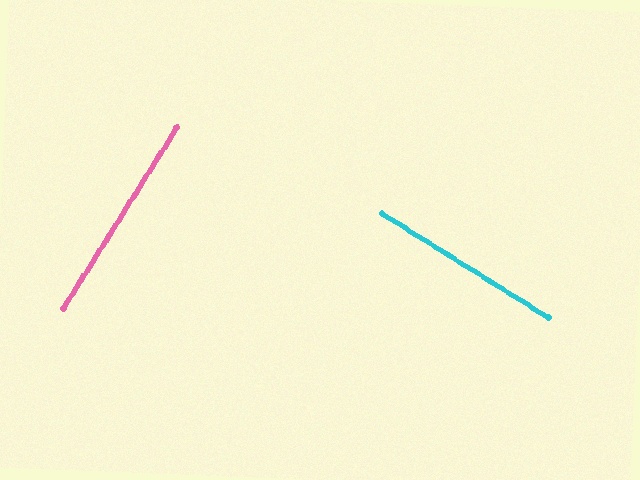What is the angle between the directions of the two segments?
Approximately 90 degrees.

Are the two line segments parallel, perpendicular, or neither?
Perpendicular — they meet at approximately 90°.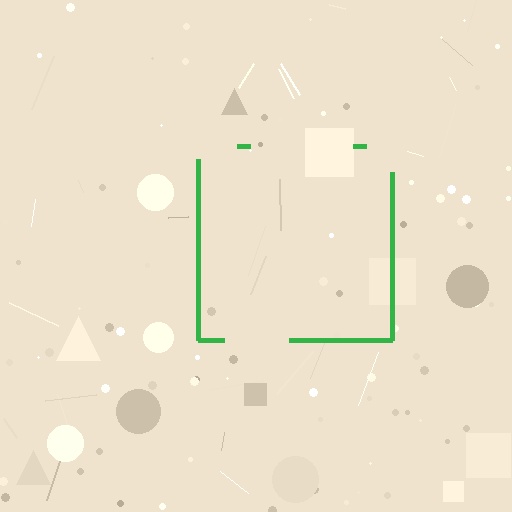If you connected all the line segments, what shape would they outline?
They would outline a square.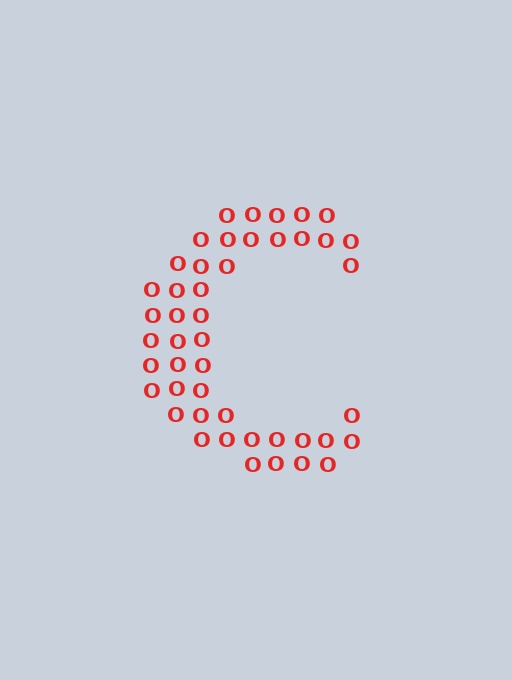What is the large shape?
The large shape is the letter C.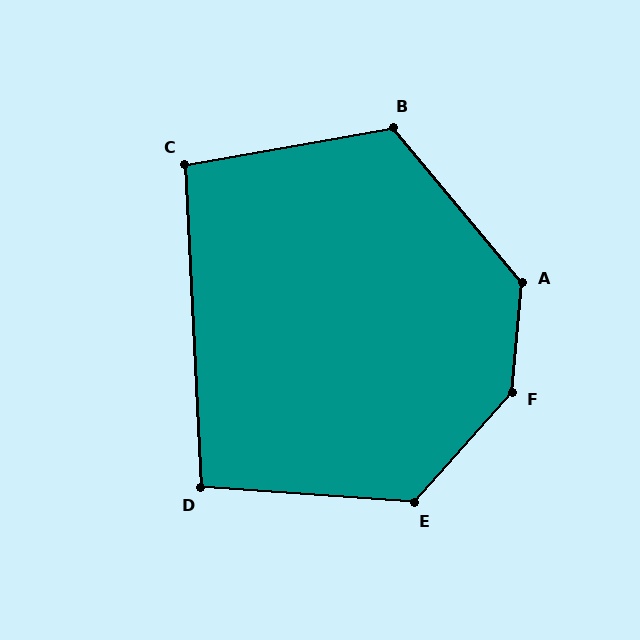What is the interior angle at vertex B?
Approximately 120 degrees (obtuse).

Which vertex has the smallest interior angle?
D, at approximately 97 degrees.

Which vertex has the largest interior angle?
F, at approximately 143 degrees.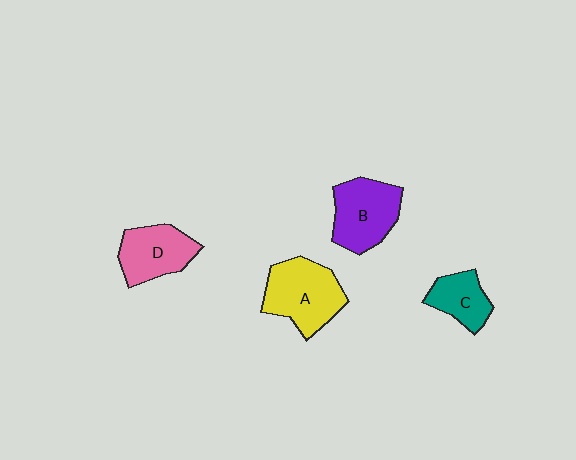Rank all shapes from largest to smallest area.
From largest to smallest: A (yellow), B (purple), D (pink), C (teal).